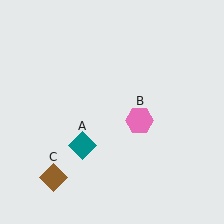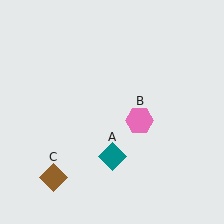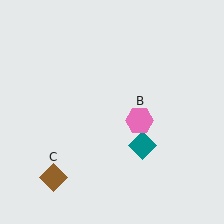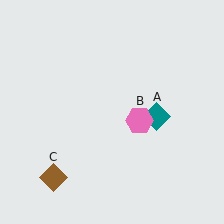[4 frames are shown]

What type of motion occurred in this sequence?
The teal diamond (object A) rotated counterclockwise around the center of the scene.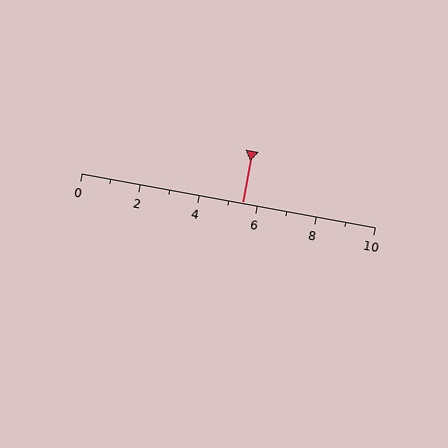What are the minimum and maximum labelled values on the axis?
The axis runs from 0 to 10.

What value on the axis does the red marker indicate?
The marker indicates approximately 5.5.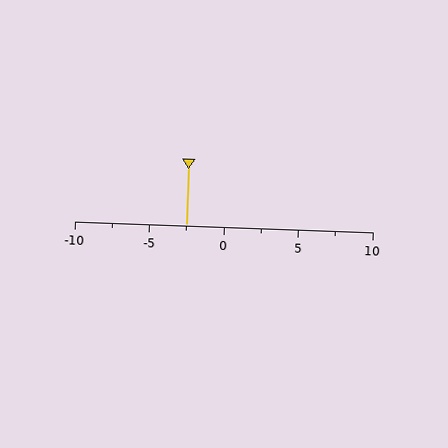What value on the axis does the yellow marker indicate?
The marker indicates approximately -2.5.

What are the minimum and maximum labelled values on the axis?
The axis runs from -10 to 10.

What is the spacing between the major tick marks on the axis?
The major ticks are spaced 5 apart.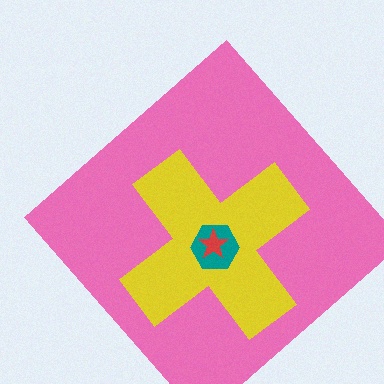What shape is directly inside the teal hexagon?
The red star.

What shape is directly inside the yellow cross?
The teal hexagon.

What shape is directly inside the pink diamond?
The yellow cross.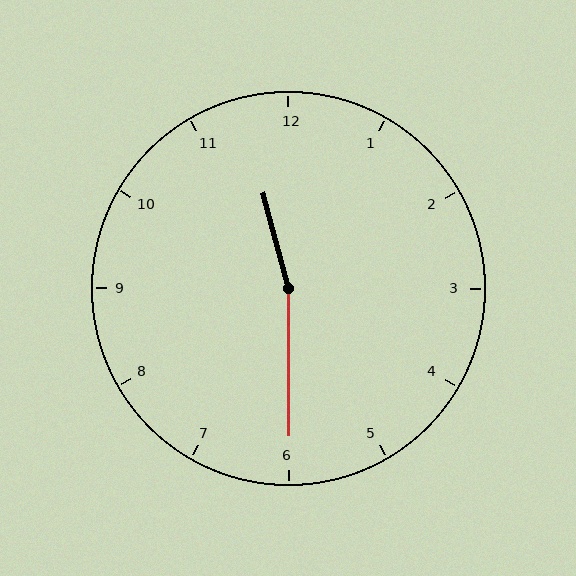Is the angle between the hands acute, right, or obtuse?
It is obtuse.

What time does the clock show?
11:30.